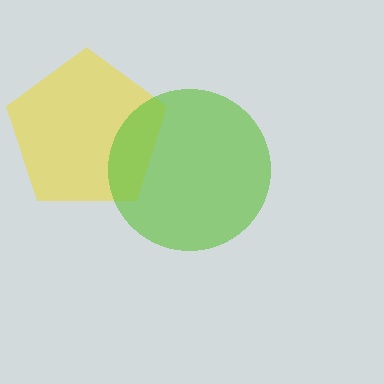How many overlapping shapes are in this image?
There are 2 overlapping shapes in the image.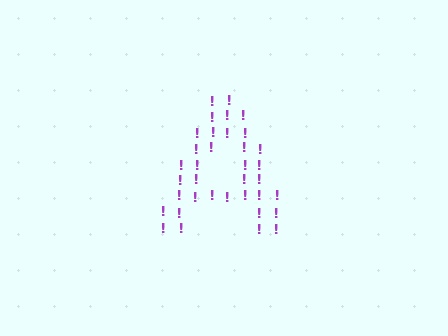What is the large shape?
The large shape is the letter A.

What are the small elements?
The small elements are exclamation marks.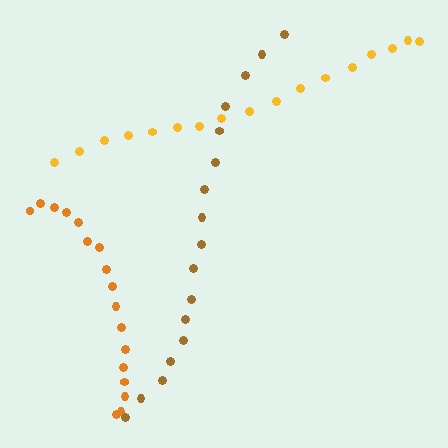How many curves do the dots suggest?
There are 3 distinct paths.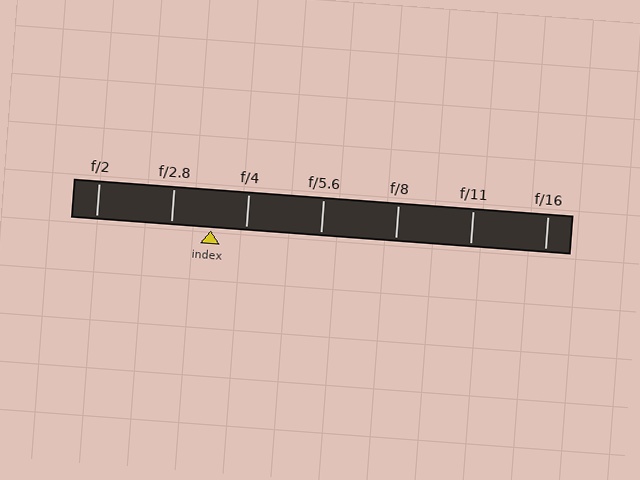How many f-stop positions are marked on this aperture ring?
There are 7 f-stop positions marked.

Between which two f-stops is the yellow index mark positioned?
The index mark is between f/2.8 and f/4.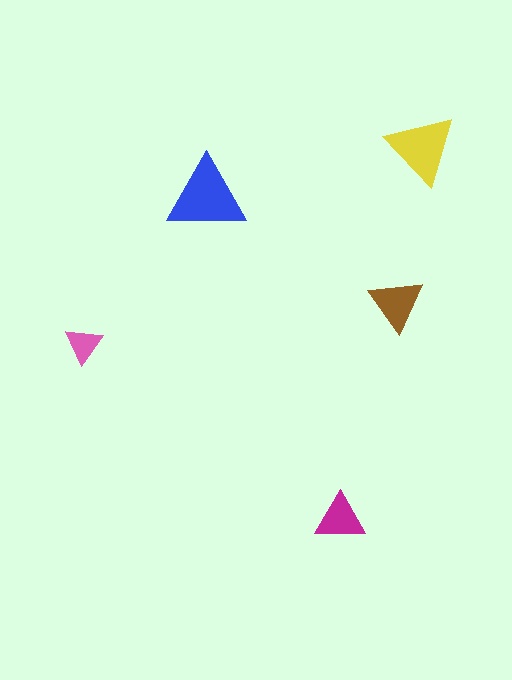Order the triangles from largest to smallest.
the blue one, the yellow one, the brown one, the magenta one, the pink one.